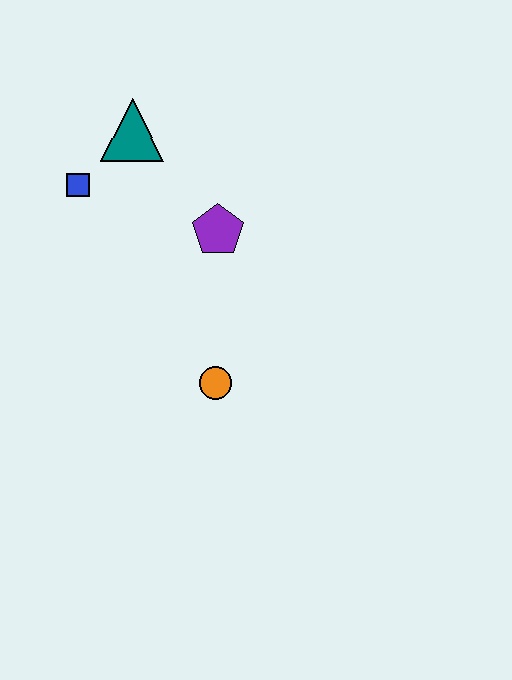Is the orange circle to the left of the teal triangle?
No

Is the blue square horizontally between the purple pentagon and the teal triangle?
No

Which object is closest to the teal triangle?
The blue square is closest to the teal triangle.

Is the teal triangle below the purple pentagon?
No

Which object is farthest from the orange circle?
The teal triangle is farthest from the orange circle.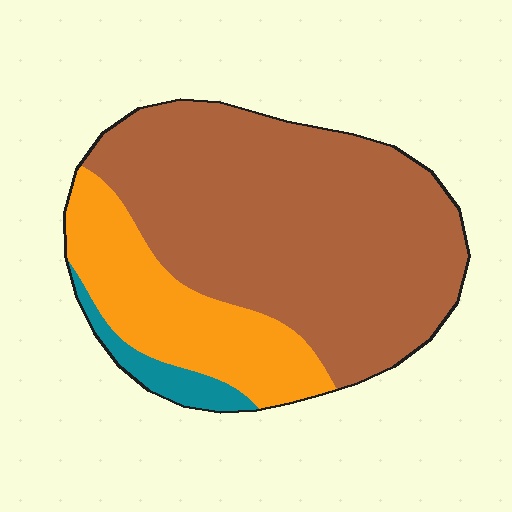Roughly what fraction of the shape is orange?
Orange takes up about one quarter (1/4) of the shape.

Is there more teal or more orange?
Orange.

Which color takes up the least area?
Teal, at roughly 5%.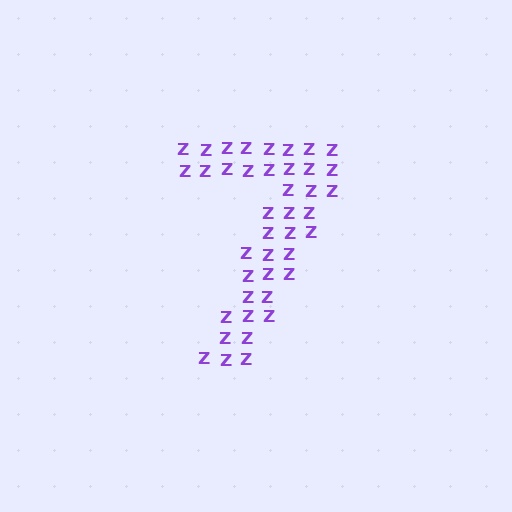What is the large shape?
The large shape is the digit 7.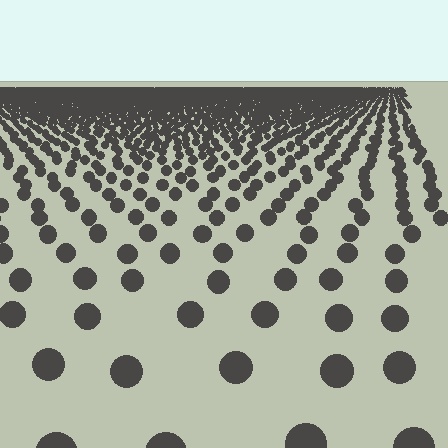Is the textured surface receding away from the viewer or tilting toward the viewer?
The surface is receding away from the viewer. Texture elements get smaller and denser toward the top.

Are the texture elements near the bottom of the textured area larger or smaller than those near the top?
Larger. Near the bottom, elements are closer to the viewer and appear at a bigger on-screen size.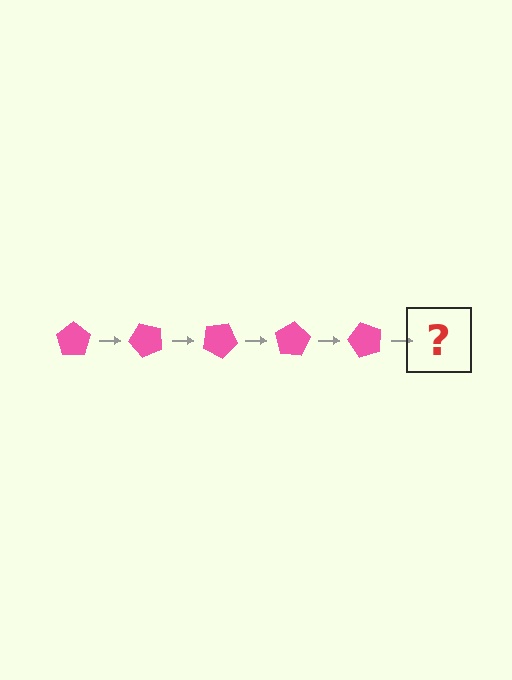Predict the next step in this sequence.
The next step is a pink pentagon rotated 250 degrees.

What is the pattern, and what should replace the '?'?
The pattern is that the pentagon rotates 50 degrees each step. The '?' should be a pink pentagon rotated 250 degrees.